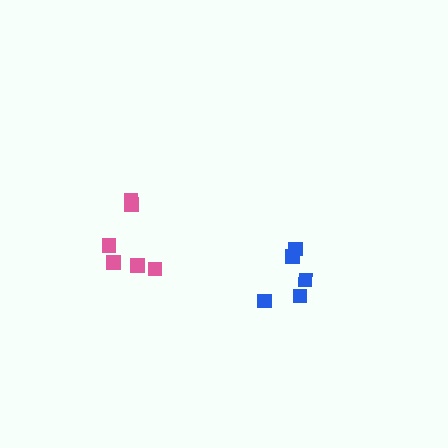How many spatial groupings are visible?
There are 2 spatial groupings.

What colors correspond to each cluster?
The clusters are colored: blue, pink.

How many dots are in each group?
Group 1: 5 dots, Group 2: 6 dots (11 total).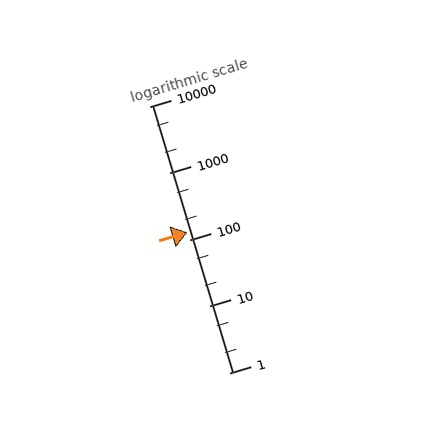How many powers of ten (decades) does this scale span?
The scale spans 4 decades, from 1 to 10000.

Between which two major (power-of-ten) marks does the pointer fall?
The pointer is between 100 and 1000.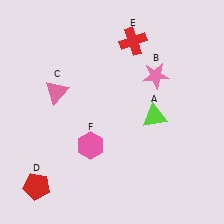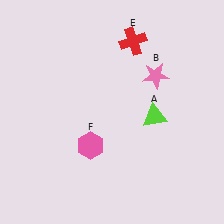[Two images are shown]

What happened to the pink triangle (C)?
The pink triangle (C) was removed in Image 2. It was in the top-left area of Image 1.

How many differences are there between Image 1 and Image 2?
There are 2 differences between the two images.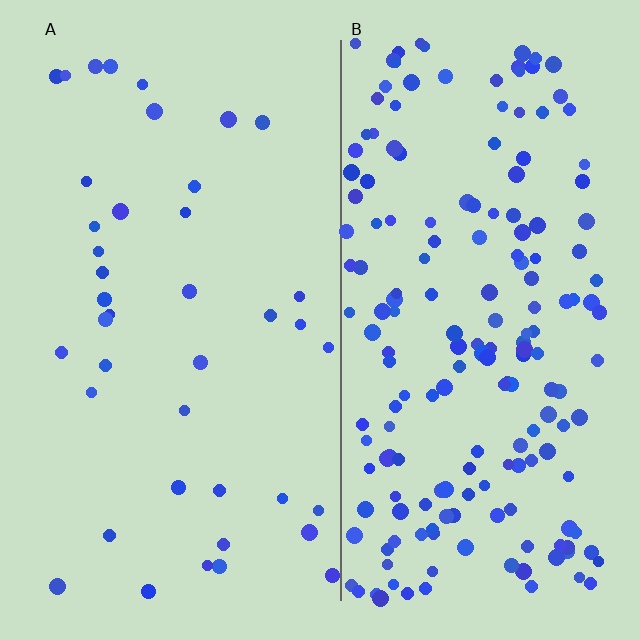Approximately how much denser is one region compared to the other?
Approximately 4.6× — region B over region A.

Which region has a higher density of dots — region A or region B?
B (the right).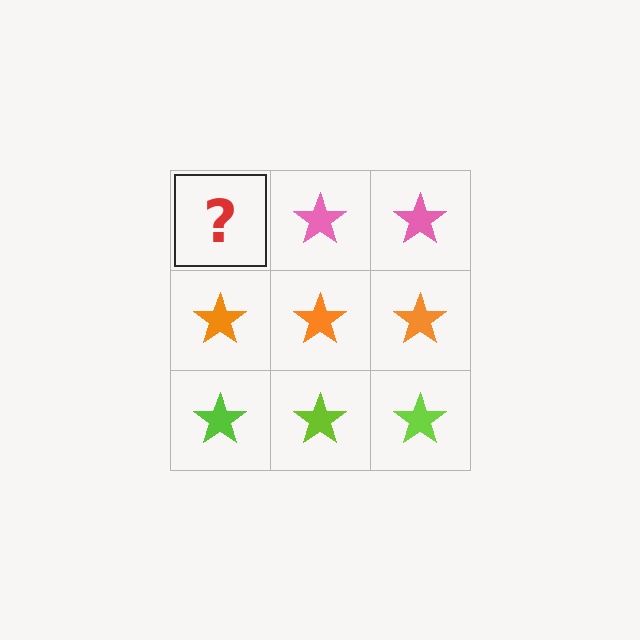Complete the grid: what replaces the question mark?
The question mark should be replaced with a pink star.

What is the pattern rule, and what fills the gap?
The rule is that each row has a consistent color. The gap should be filled with a pink star.